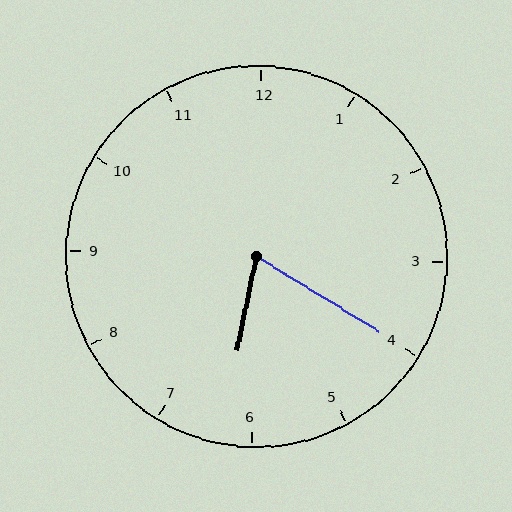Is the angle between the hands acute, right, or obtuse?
It is acute.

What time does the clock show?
6:20.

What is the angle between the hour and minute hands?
Approximately 70 degrees.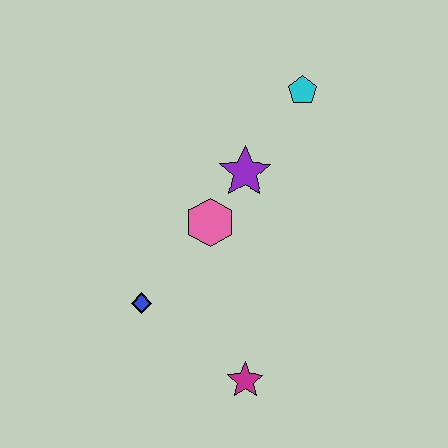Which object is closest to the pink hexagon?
The purple star is closest to the pink hexagon.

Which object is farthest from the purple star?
The magenta star is farthest from the purple star.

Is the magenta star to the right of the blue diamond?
Yes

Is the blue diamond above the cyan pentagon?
No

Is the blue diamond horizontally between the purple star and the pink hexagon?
No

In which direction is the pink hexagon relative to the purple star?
The pink hexagon is below the purple star.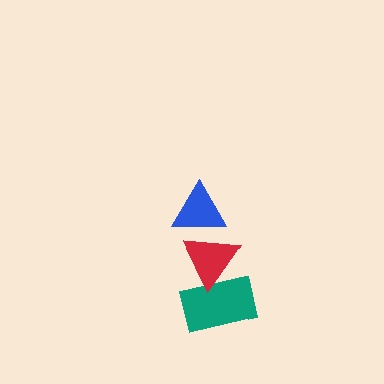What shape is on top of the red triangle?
The blue triangle is on top of the red triangle.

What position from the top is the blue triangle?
The blue triangle is 1st from the top.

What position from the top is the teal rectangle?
The teal rectangle is 3rd from the top.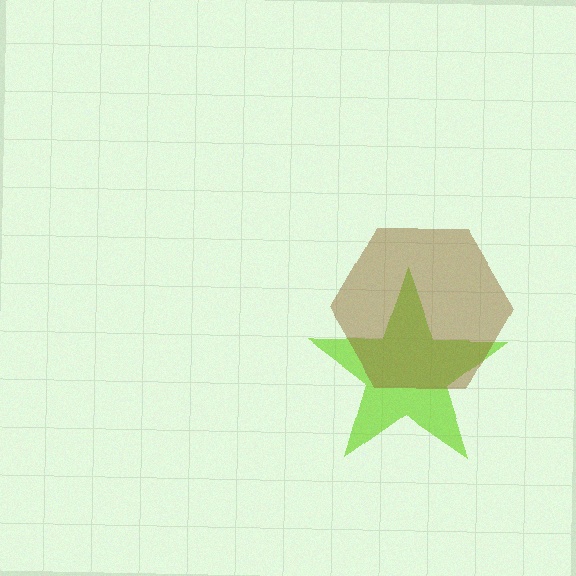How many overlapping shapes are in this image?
There are 2 overlapping shapes in the image.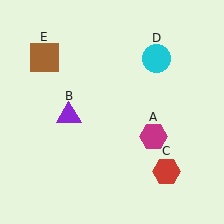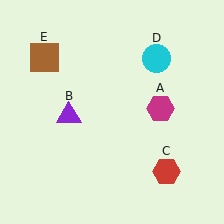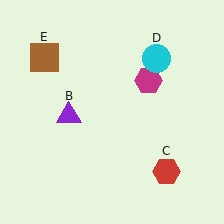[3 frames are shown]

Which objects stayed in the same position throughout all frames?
Purple triangle (object B) and red hexagon (object C) and cyan circle (object D) and brown square (object E) remained stationary.